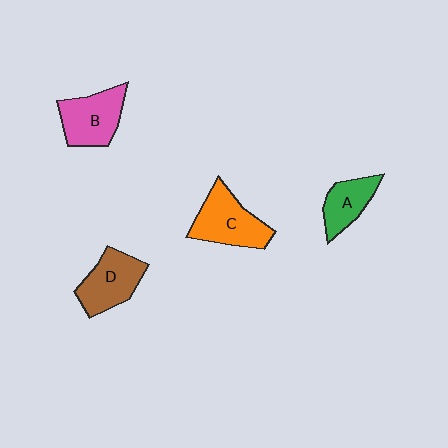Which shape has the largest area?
Shape C (orange).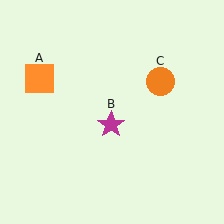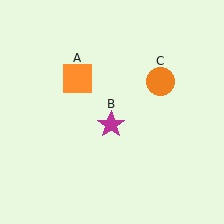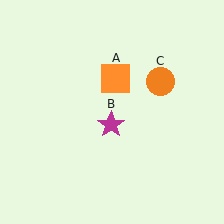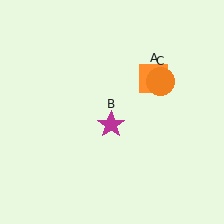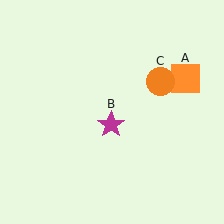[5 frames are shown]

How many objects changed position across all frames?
1 object changed position: orange square (object A).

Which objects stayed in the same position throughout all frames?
Magenta star (object B) and orange circle (object C) remained stationary.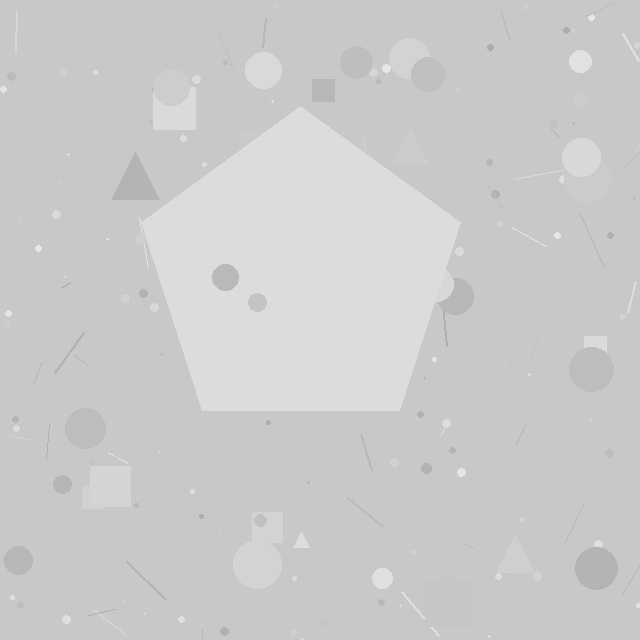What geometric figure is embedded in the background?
A pentagon is embedded in the background.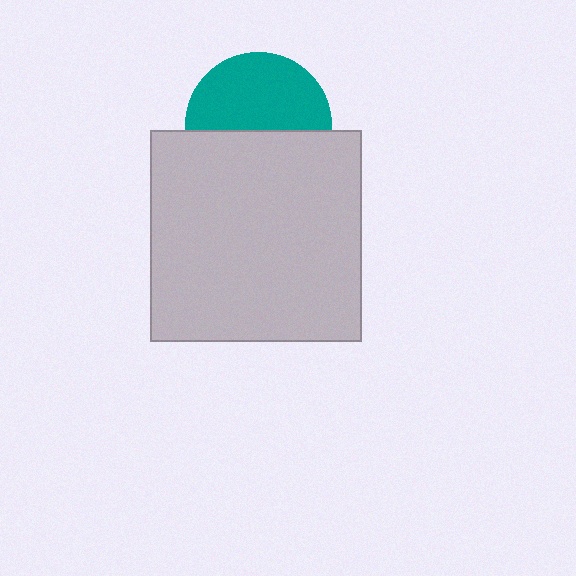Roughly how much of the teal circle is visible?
About half of it is visible (roughly 53%).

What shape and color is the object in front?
The object in front is a light gray square.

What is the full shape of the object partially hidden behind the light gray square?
The partially hidden object is a teal circle.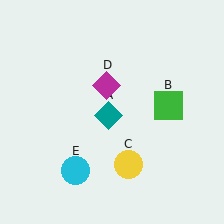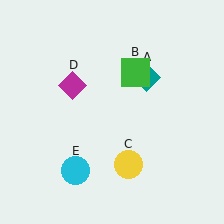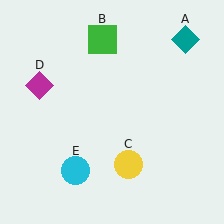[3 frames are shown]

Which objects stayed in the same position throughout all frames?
Yellow circle (object C) and cyan circle (object E) remained stationary.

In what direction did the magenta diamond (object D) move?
The magenta diamond (object D) moved left.